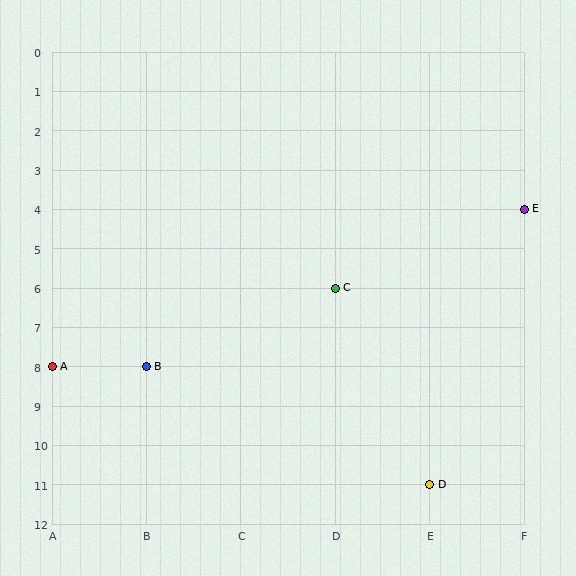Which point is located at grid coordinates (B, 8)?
Point B is at (B, 8).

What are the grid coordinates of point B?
Point B is at grid coordinates (B, 8).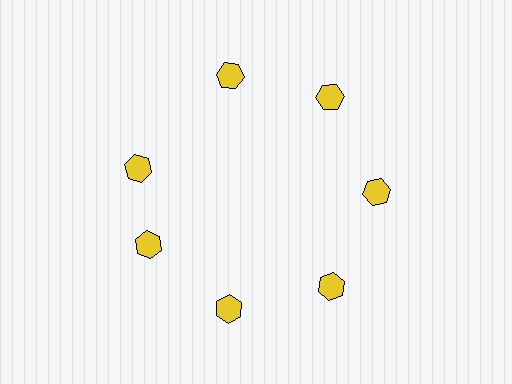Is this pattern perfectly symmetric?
No. The 7 yellow hexagons are arranged in a ring, but one element near the 10 o'clock position is rotated out of alignment along the ring, breaking the 7-fold rotational symmetry.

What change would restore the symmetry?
The symmetry would be restored by rotating it back into even spacing with its neighbors so that all 7 hexagons sit at equal angles and equal distance from the center.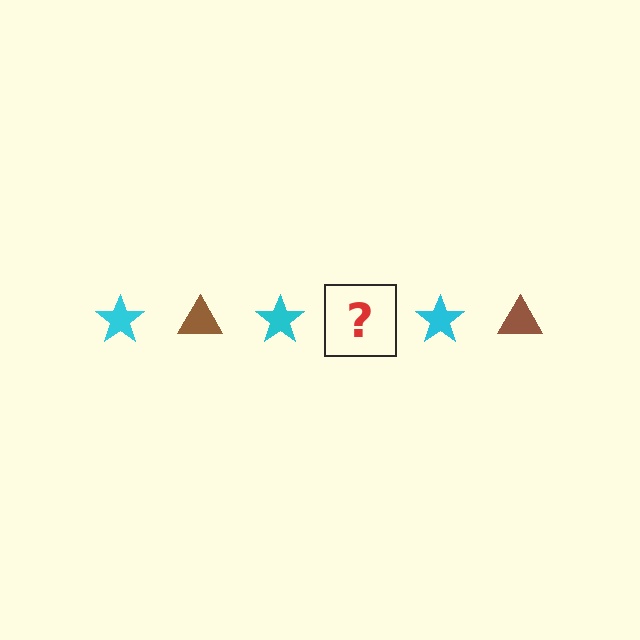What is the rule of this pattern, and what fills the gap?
The rule is that the pattern alternates between cyan star and brown triangle. The gap should be filled with a brown triangle.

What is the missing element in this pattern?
The missing element is a brown triangle.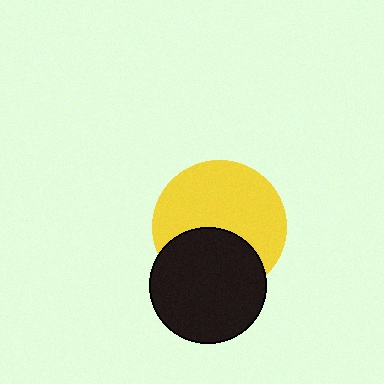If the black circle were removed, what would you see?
You would see the complete yellow circle.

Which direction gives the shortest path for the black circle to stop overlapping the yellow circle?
Moving down gives the shortest separation.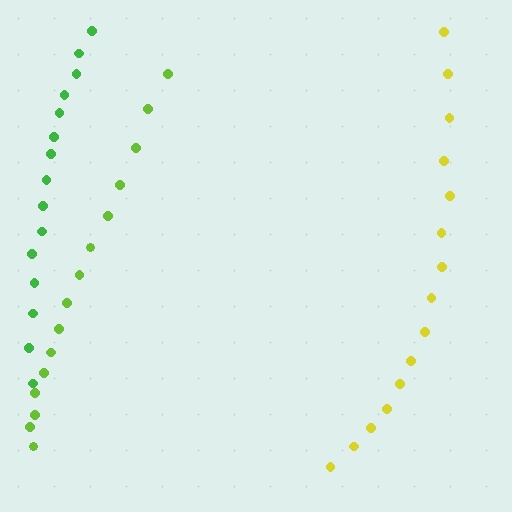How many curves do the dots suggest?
There are 3 distinct paths.